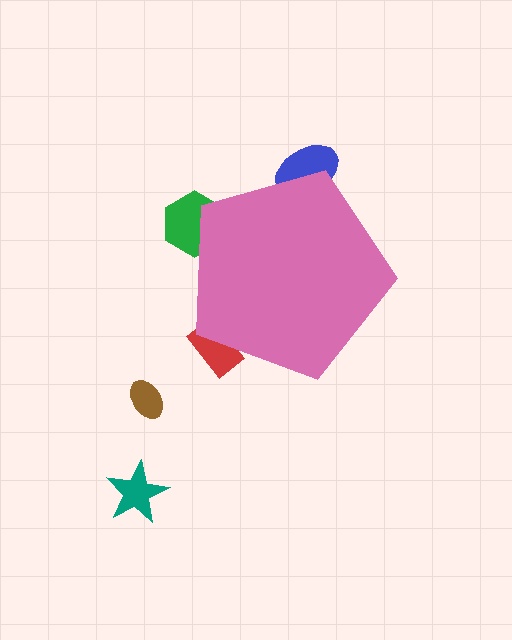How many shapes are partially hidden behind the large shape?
3 shapes are partially hidden.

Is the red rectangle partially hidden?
Yes, the red rectangle is partially hidden behind the pink pentagon.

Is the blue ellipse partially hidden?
Yes, the blue ellipse is partially hidden behind the pink pentagon.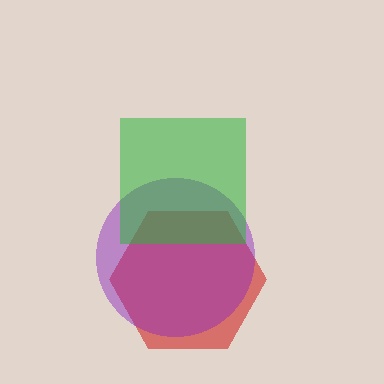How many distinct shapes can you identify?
There are 3 distinct shapes: a red hexagon, a purple circle, a green square.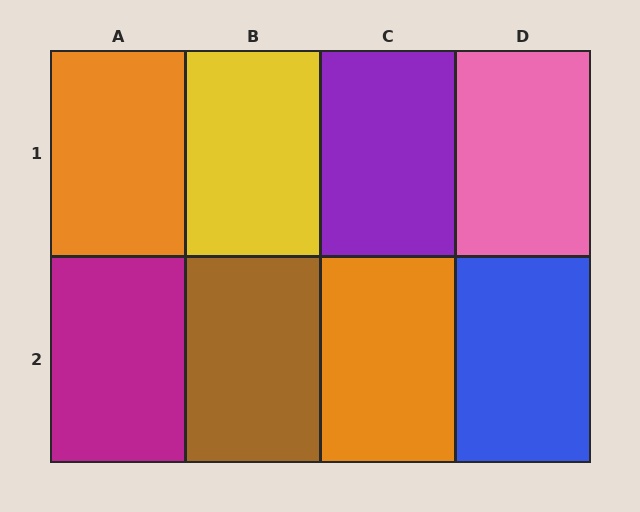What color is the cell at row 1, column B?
Yellow.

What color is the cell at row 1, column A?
Orange.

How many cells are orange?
2 cells are orange.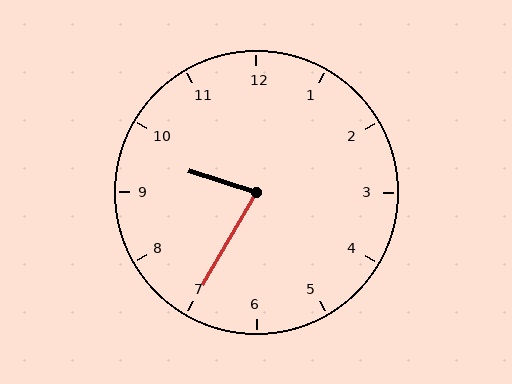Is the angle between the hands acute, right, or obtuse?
It is acute.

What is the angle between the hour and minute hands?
Approximately 78 degrees.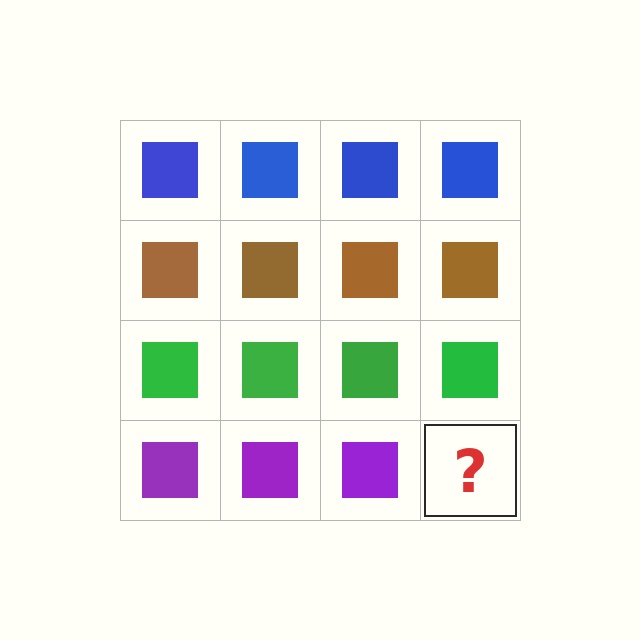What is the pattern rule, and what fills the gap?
The rule is that each row has a consistent color. The gap should be filled with a purple square.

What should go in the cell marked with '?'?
The missing cell should contain a purple square.